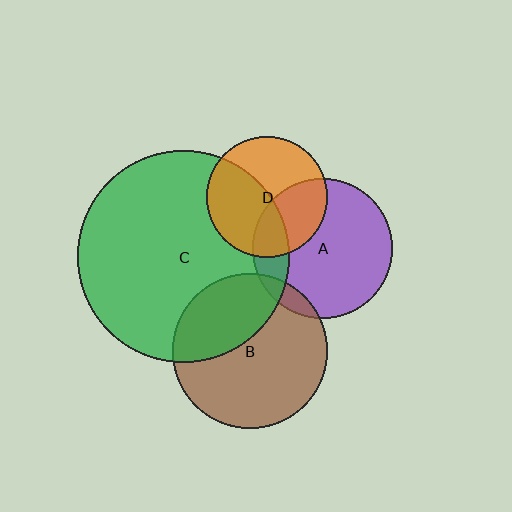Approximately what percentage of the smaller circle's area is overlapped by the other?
Approximately 35%.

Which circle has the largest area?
Circle C (green).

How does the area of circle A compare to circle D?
Approximately 1.3 times.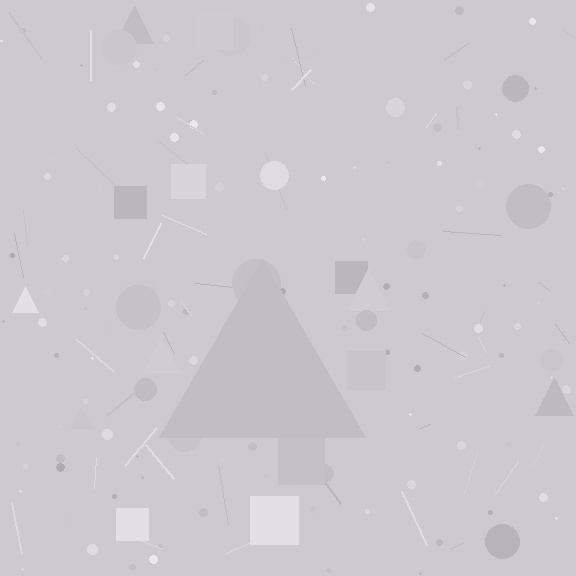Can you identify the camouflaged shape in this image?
The camouflaged shape is a triangle.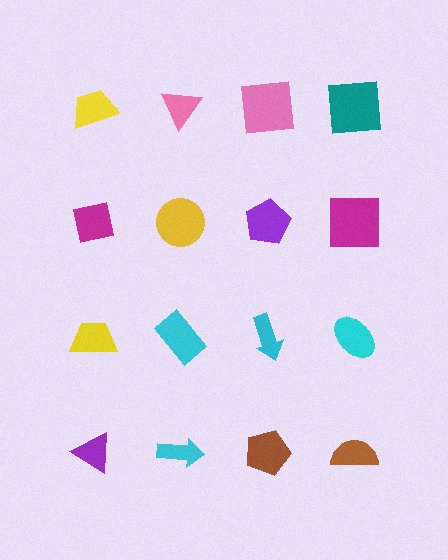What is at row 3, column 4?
A cyan ellipse.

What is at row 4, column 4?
A brown semicircle.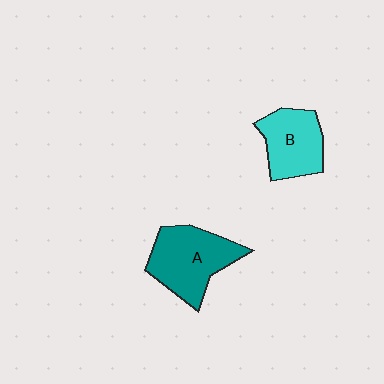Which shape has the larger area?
Shape A (teal).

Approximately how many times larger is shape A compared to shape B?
Approximately 1.3 times.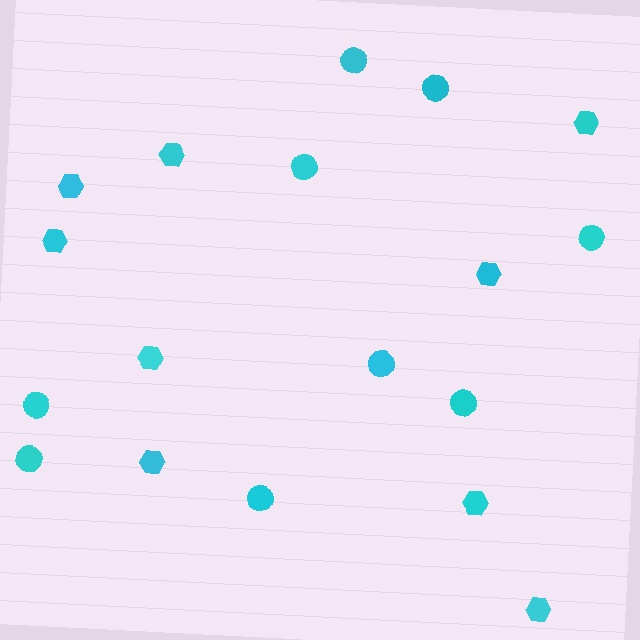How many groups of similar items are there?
There are 2 groups: one group of hexagons (9) and one group of circles (9).